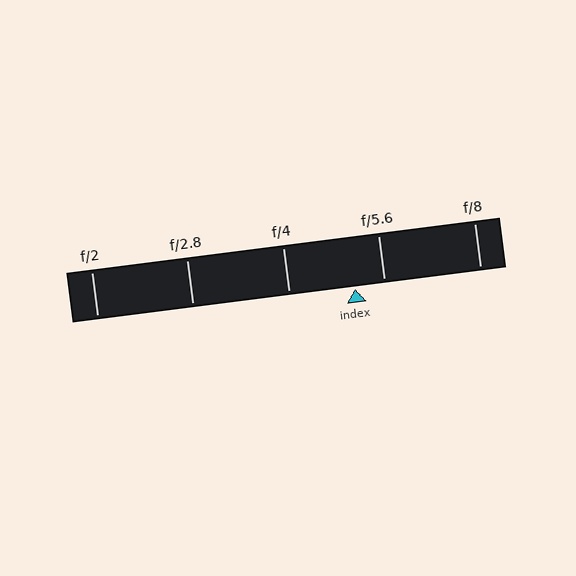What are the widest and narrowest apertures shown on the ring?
The widest aperture shown is f/2 and the narrowest is f/8.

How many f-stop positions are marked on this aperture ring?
There are 5 f-stop positions marked.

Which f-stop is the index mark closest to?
The index mark is closest to f/5.6.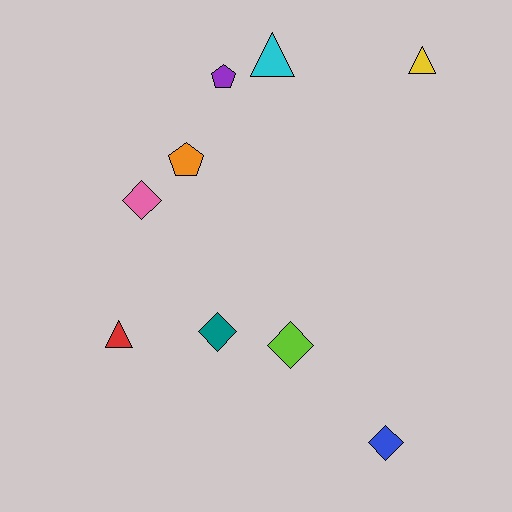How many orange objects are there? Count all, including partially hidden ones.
There is 1 orange object.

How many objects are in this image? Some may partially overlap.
There are 9 objects.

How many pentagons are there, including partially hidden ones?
There are 2 pentagons.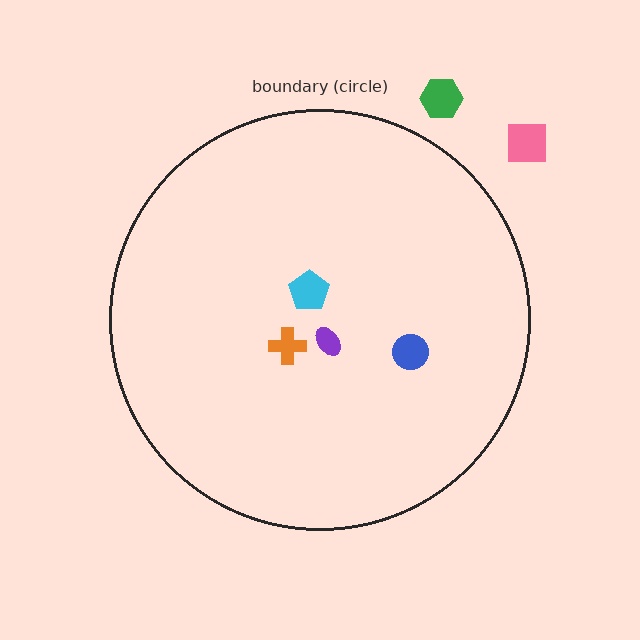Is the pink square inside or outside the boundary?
Outside.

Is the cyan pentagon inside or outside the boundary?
Inside.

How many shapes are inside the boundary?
4 inside, 2 outside.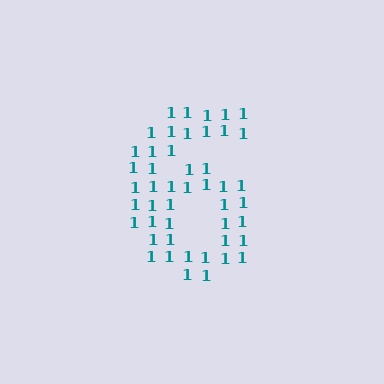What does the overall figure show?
The overall figure shows the digit 6.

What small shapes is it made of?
It is made of small digit 1's.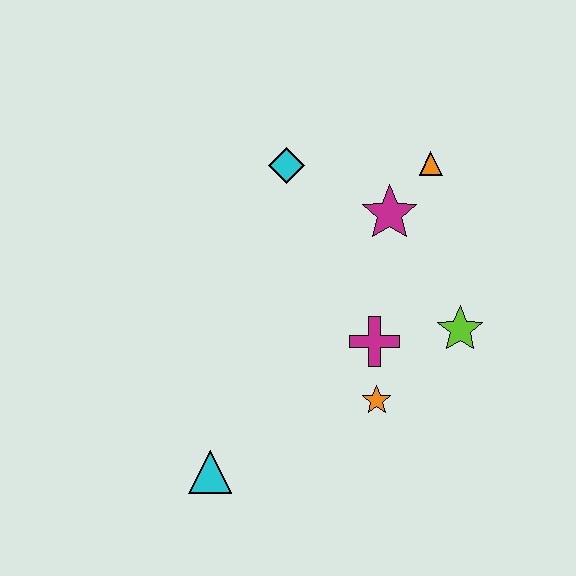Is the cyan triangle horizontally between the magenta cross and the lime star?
No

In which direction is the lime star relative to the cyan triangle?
The lime star is to the right of the cyan triangle.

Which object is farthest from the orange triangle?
The cyan triangle is farthest from the orange triangle.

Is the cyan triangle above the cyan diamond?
No